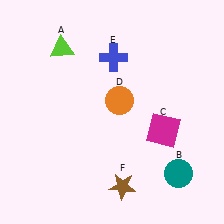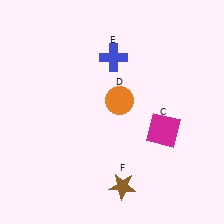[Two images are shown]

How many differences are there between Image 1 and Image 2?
There are 2 differences between the two images.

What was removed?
The teal circle (B), the lime triangle (A) were removed in Image 2.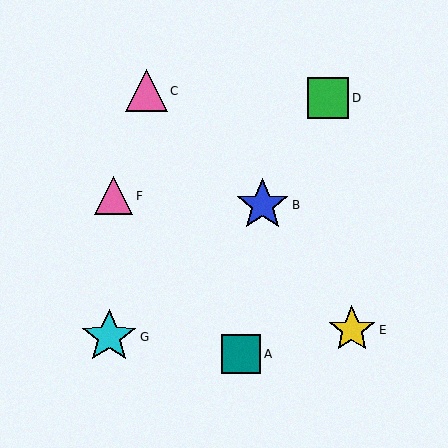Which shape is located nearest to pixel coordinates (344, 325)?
The yellow star (labeled E) at (352, 330) is nearest to that location.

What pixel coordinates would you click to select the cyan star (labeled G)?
Click at (109, 337) to select the cyan star G.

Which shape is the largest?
The cyan star (labeled G) is the largest.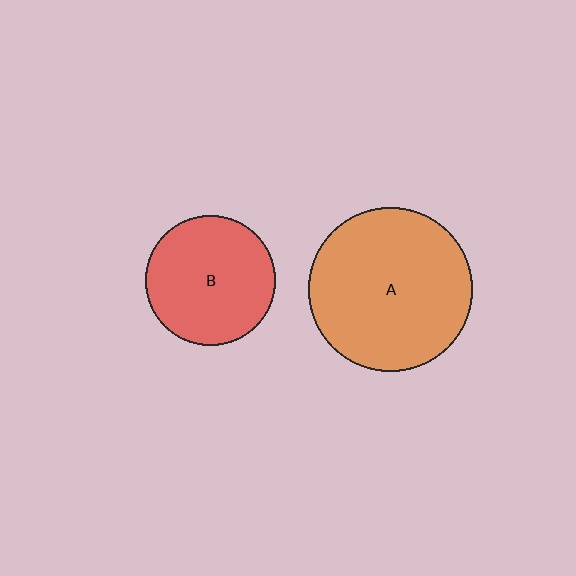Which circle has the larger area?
Circle A (orange).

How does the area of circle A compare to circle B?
Approximately 1.6 times.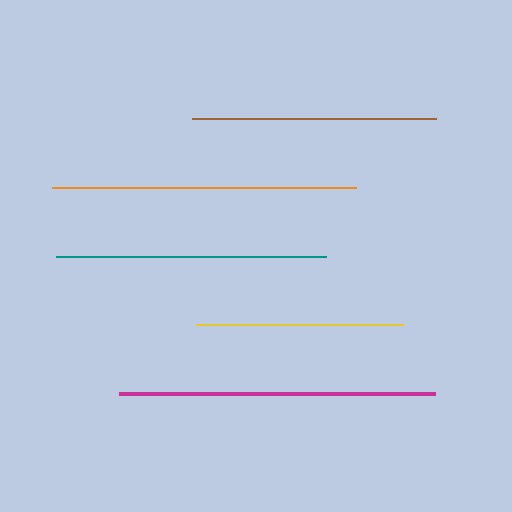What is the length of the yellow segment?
The yellow segment is approximately 207 pixels long.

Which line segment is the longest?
The magenta line is the longest at approximately 316 pixels.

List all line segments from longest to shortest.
From longest to shortest: magenta, orange, teal, brown, yellow.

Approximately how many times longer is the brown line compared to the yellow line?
The brown line is approximately 1.2 times the length of the yellow line.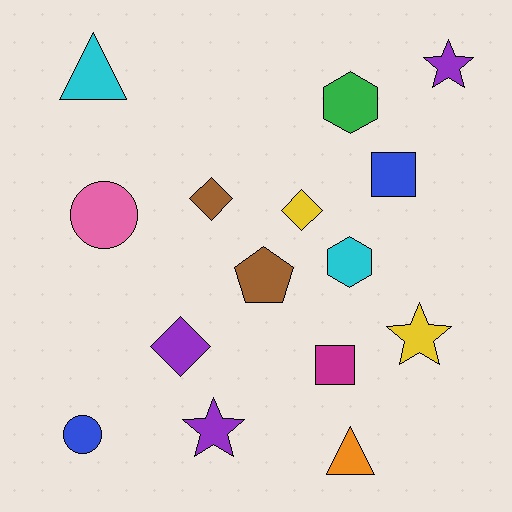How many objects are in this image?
There are 15 objects.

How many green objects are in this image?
There is 1 green object.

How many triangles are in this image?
There are 2 triangles.